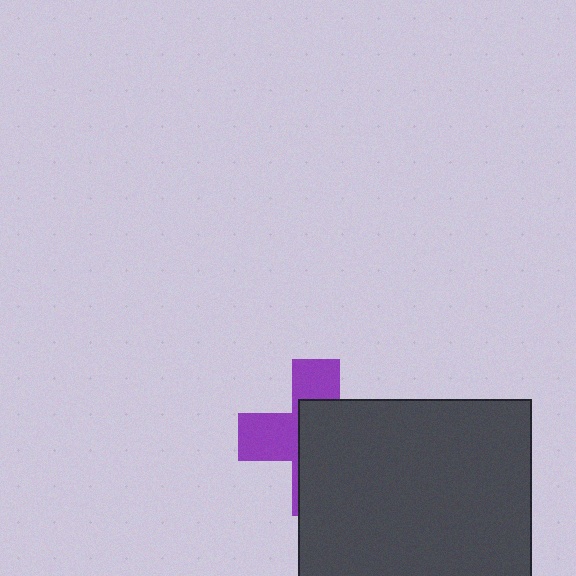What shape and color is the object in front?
The object in front is a dark gray rectangle.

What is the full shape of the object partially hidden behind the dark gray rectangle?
The partially hidden object is a purple cross.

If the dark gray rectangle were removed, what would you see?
You would see the complete purple cross.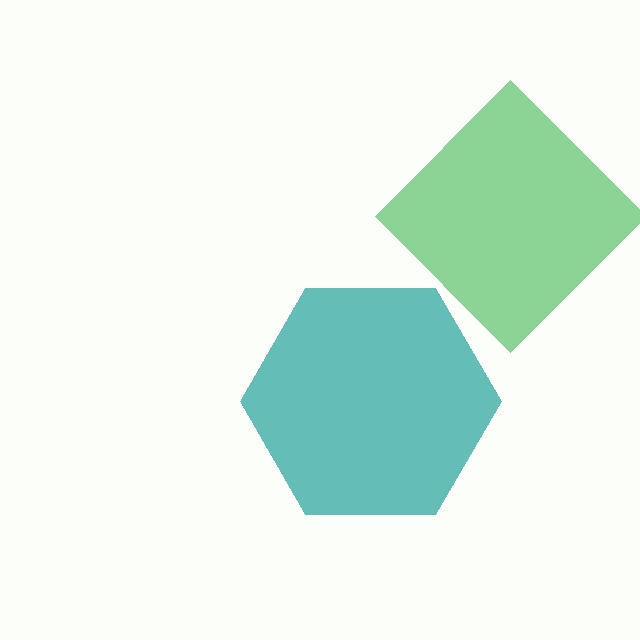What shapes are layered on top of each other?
The layered shapes are: a green diamond, a teal hexagon.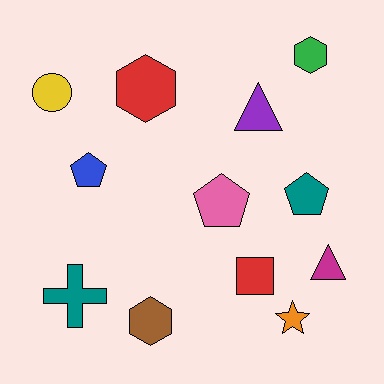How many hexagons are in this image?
There are 3 hexagons.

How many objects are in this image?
There are 12 objects.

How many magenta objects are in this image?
There is 1 magenta object.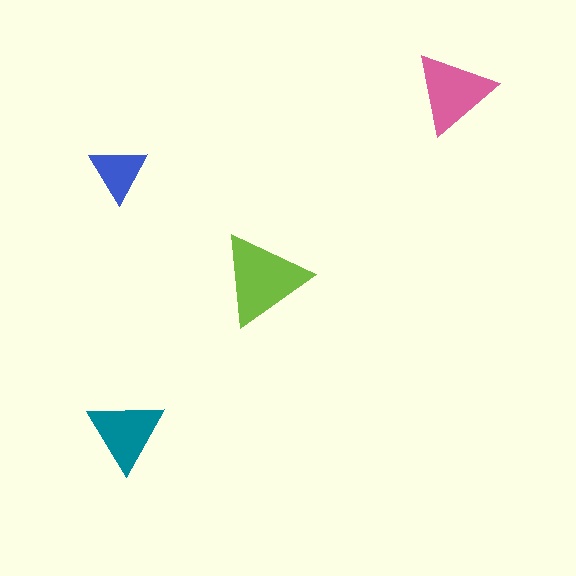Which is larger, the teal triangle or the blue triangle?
The teal one.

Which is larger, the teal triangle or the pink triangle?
The pink one.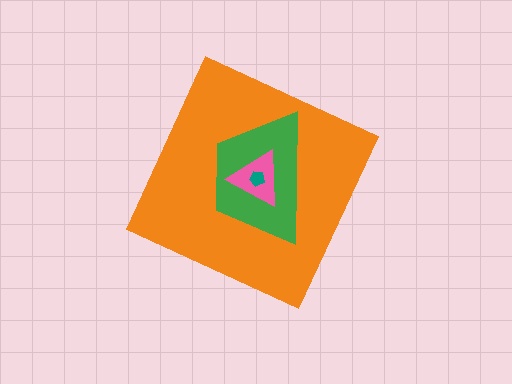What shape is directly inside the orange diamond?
The green trapezoid.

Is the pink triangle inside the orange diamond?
Yes.